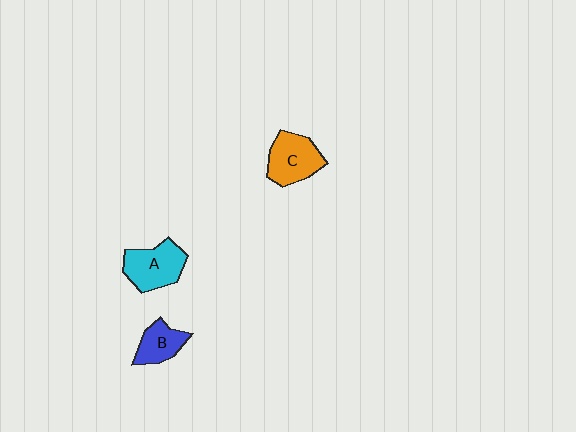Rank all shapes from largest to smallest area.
From largest to smallest: A (cyan), C (orange), B (blue).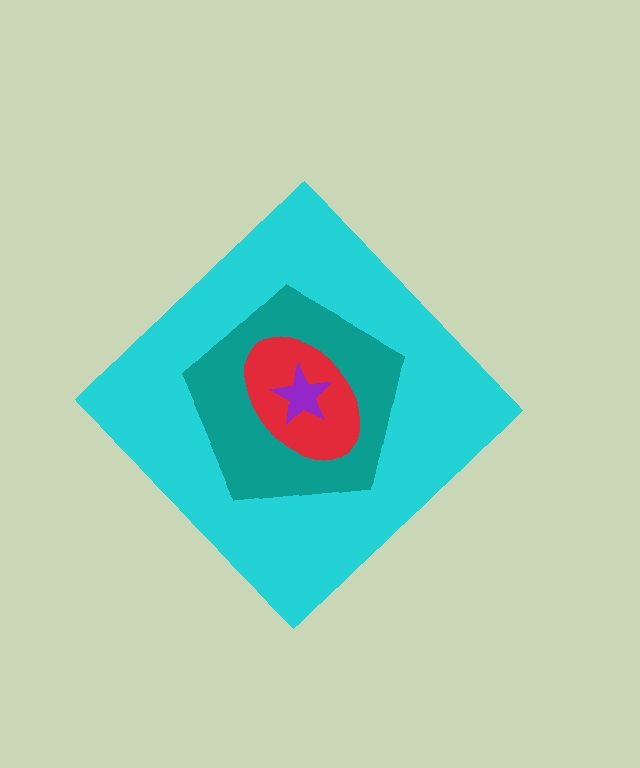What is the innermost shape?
The purple star.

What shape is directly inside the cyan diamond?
The teal pentagon.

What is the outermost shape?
The cyan diamond.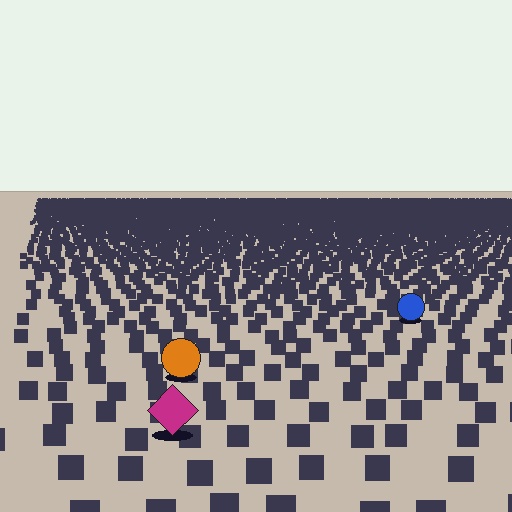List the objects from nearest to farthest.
From nearest to farthest: the magenta diamond, the orange circle, the blue circle.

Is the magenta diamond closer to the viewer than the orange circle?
Yes. The magenta diamond is closer — you can tell from the texture gradient: the ground texture is coarser near it.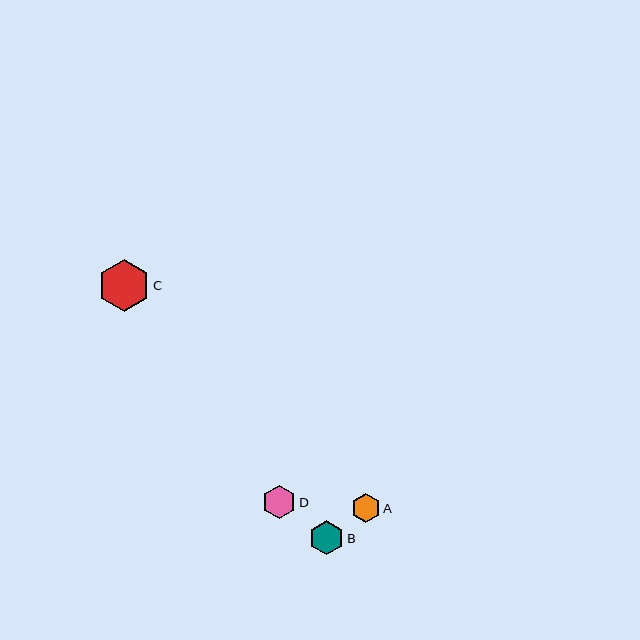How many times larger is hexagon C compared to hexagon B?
Hexagon C is approximately 1.5 times the size of hexagon B.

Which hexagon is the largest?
Hexagon C is the largest with a size of approximately 52 pixels.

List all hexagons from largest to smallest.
From largest to smallest: C, B, D, A.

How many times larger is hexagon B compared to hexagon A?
Hexagon B is approximately 1.2 times the size of hexagon A.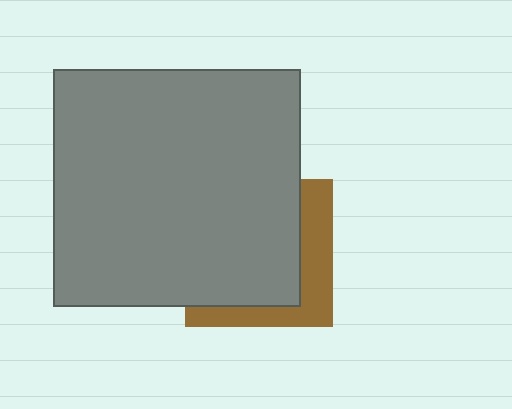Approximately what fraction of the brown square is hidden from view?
Roughly 68% of the brown square is hidden behind the gray rectangle.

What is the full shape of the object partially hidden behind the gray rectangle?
The partially hidden object is a brown square.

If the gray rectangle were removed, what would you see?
You would see the complete brown square.